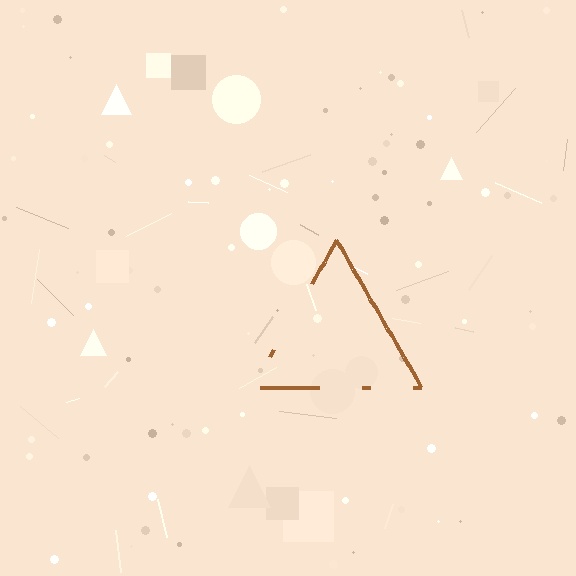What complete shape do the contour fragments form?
The contour fragments form a triangle.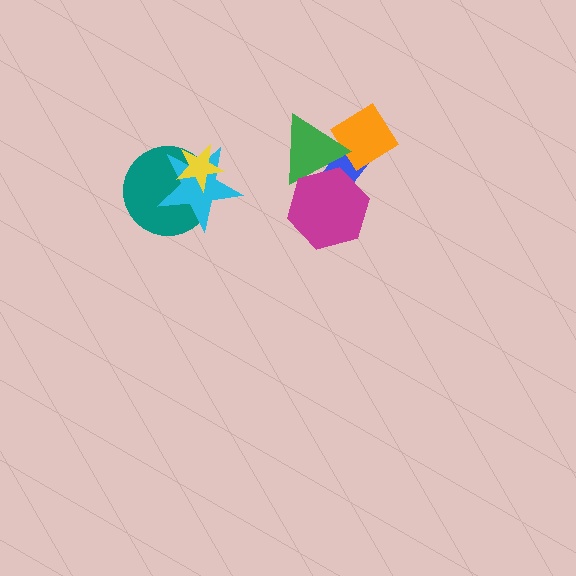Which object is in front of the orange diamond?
The green triangle is in front of the orange diamond.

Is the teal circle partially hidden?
Yes, it is partially covered by another shape.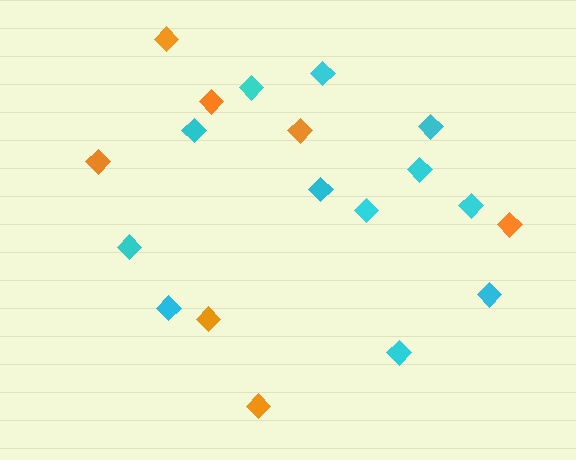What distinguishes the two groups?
There are 2 groups: one group of cyan diamonds (12) and one group of orange diamonds (7).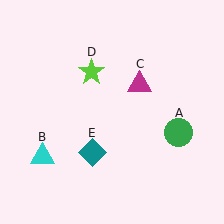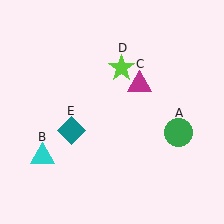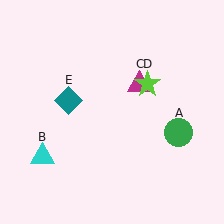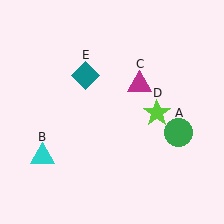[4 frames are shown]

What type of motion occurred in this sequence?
The lime star (object D), teal diamond (object E) rotated clockwise around the center of the scene.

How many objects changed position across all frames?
2 objects changed position: lime star (object D), teal diamond (object E).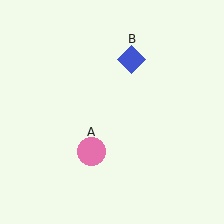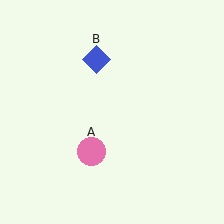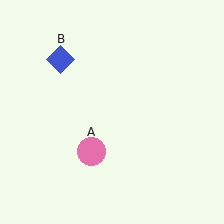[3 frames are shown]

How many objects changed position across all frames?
1 object changed position: blue diamond (object B).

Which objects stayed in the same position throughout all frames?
Pink circle (object A) remained stationary.